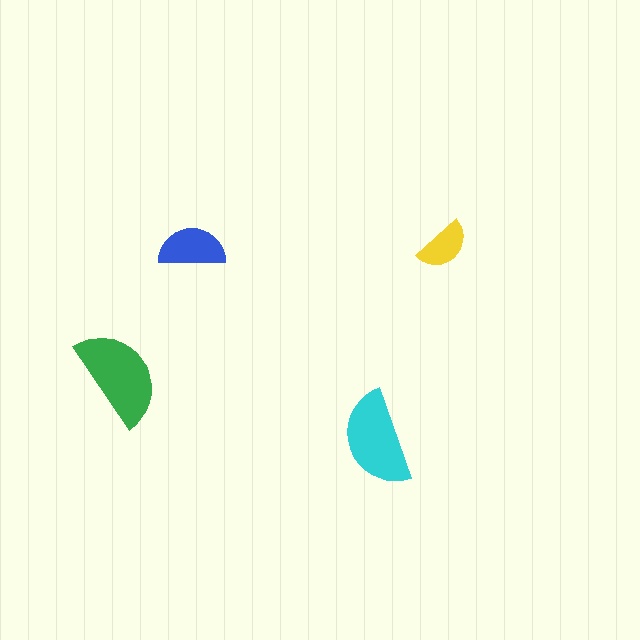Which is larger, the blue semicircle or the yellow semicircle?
The blue one.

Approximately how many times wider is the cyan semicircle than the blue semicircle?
About 1.5 times wider.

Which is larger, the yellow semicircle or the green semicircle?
The green one.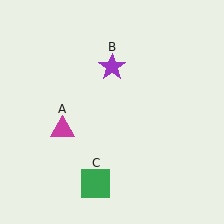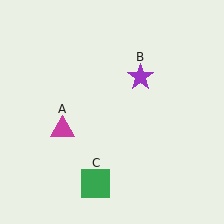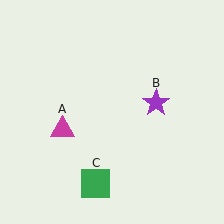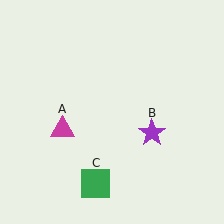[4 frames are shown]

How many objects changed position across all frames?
1 object changed position: purple star (object B).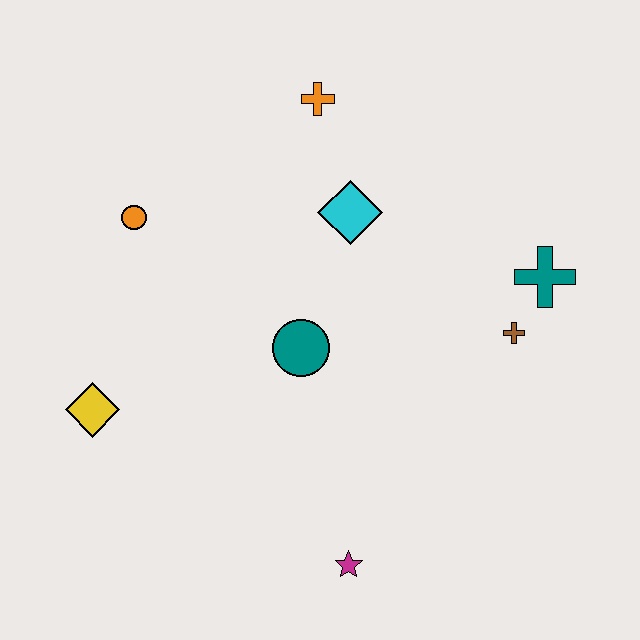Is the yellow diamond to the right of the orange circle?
No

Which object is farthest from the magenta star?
The orange cross is farthest from the magenta star.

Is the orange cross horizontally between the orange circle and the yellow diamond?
No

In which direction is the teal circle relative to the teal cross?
The teal circle is to the left of the teal cross.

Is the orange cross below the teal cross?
No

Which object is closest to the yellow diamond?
The orange circle is closest to the yellow diamond.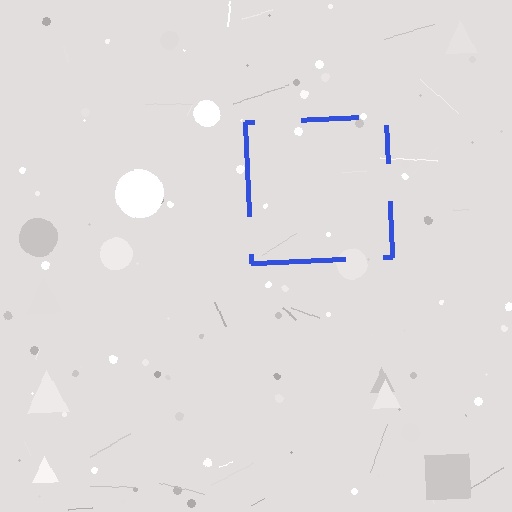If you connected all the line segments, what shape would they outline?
They would outline a square.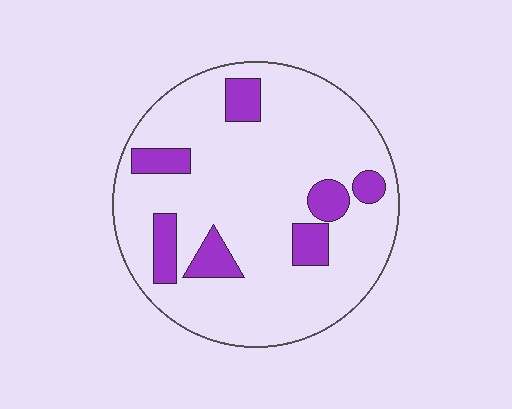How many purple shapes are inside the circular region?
7.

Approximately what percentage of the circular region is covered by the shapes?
Approximately 15%.